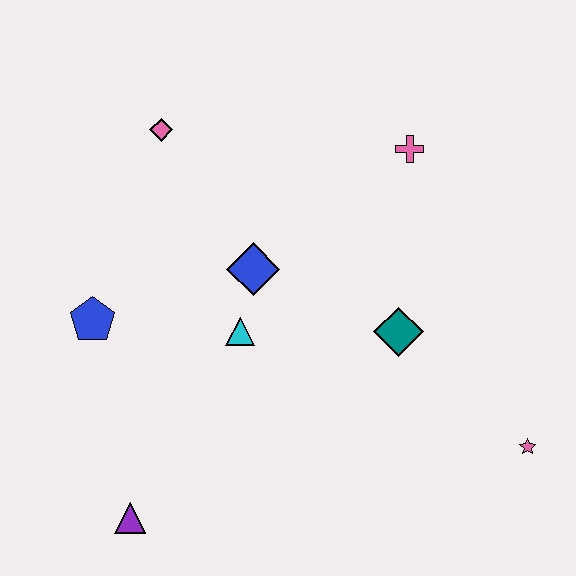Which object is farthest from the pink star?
The pink diamond is farthest from the pink star.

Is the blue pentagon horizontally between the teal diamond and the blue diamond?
No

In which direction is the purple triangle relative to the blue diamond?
The purple triangle is below the blue diamond.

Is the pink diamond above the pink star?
Yes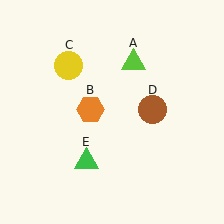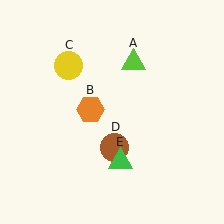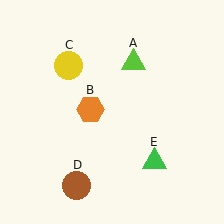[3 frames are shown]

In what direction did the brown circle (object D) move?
The brown circle (object D) moved down and to the left.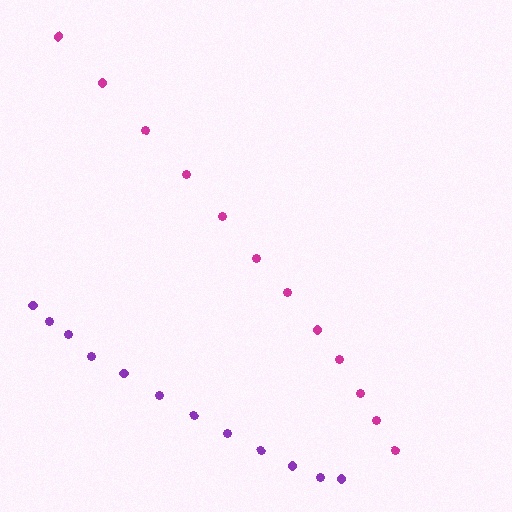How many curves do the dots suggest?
There are 2 distinct paths.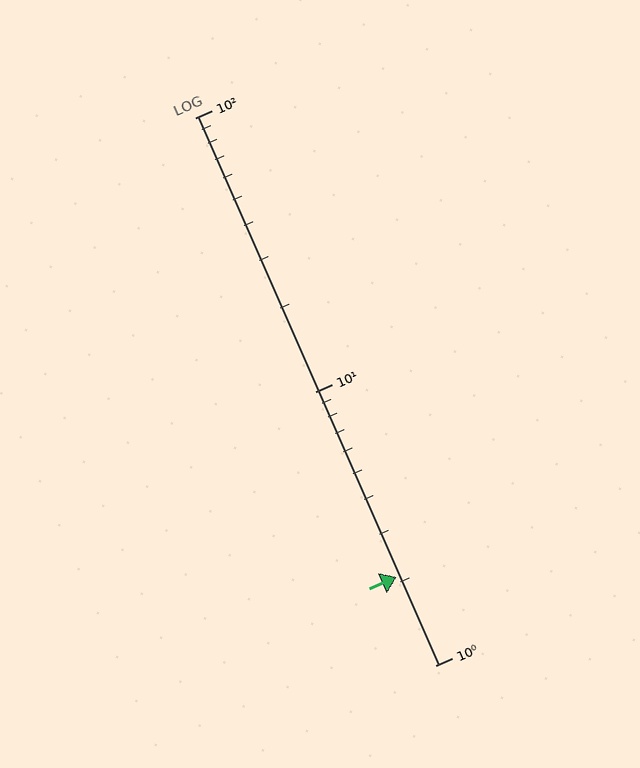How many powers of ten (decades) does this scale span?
The scale spans 2 decades, from 1 to 100.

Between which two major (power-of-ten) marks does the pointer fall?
The pointer is between 1 and 10.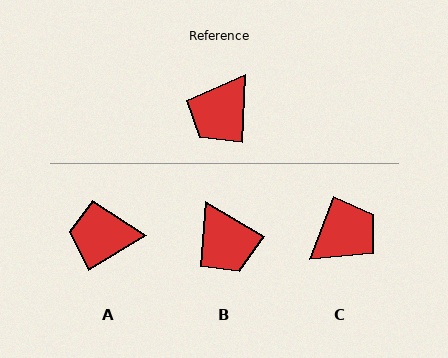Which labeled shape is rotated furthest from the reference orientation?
C, about 162 degrees away.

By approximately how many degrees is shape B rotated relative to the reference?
Approximately 62 degrees counter-clockwise.